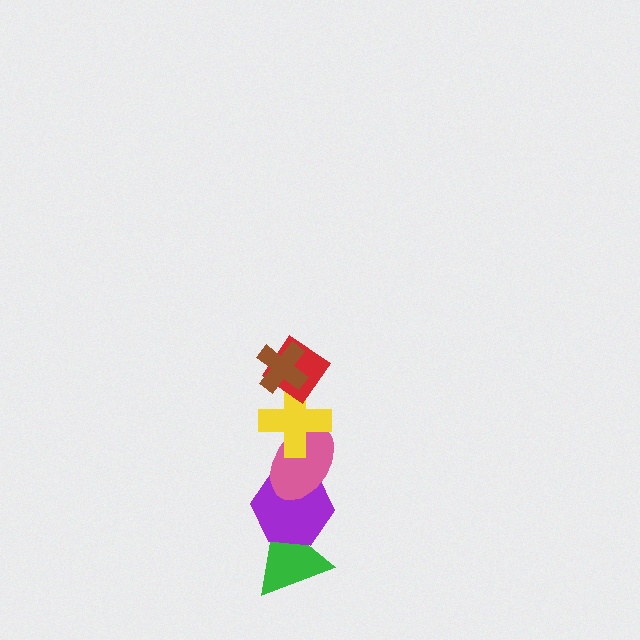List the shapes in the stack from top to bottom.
From top to bottom: the brown cross, the red diamond, the yellow cross, the pink ellipse, the purple hexagon, the green triangle.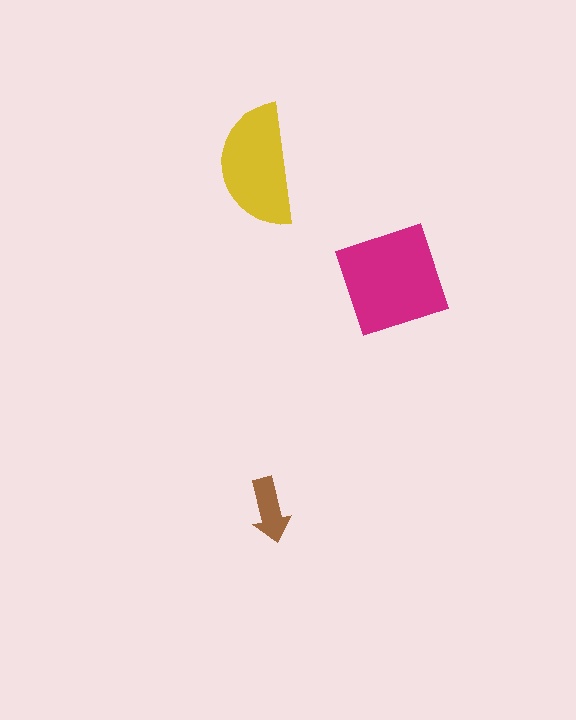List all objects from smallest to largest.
The brown arrow, the yellow semicircle, the magenta diamond.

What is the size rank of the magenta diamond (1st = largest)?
1st.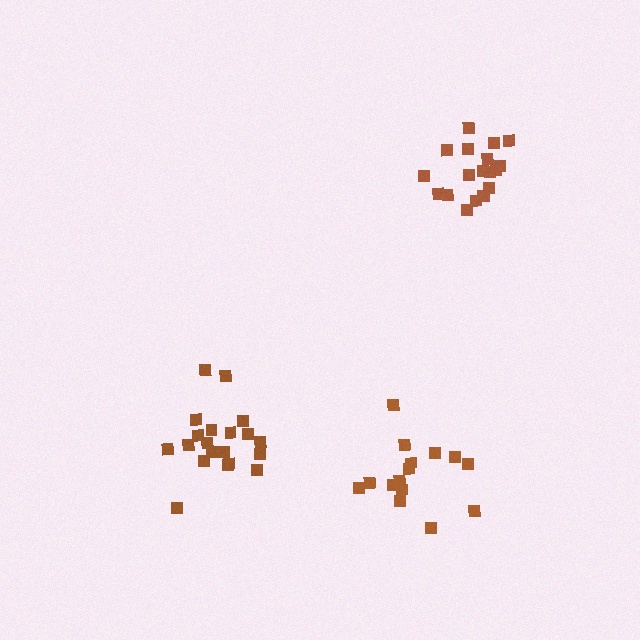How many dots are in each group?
Group 1: 20 dots, Group 2: 18 dots, Group 3: 15 dots (53 total).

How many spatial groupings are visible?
There are 3 spatial groupings.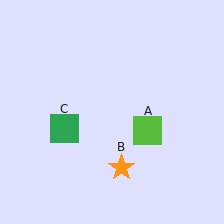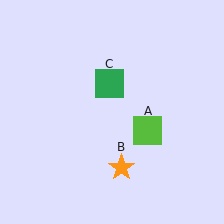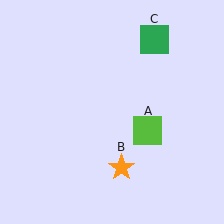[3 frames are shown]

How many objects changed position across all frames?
1 object changed position: green square (object C).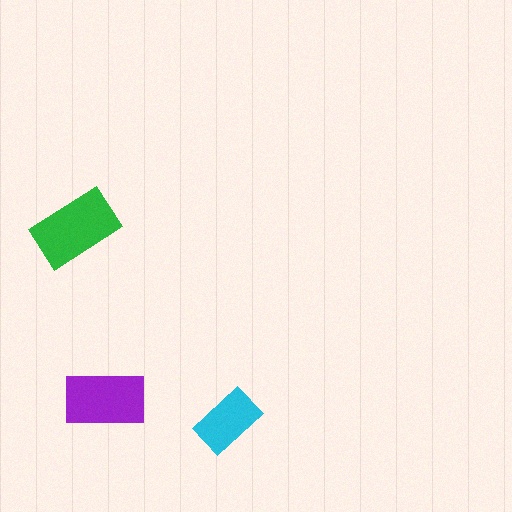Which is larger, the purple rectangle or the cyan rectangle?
The purple one.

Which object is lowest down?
The cyan rectangle is bottommost.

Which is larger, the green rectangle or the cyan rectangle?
The green one.